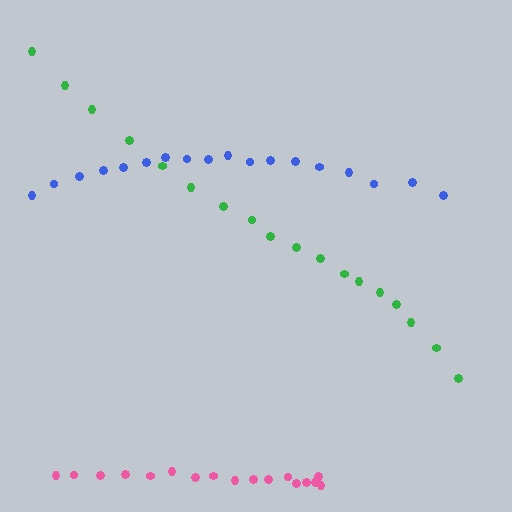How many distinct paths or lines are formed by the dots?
There are 3 distinct paths.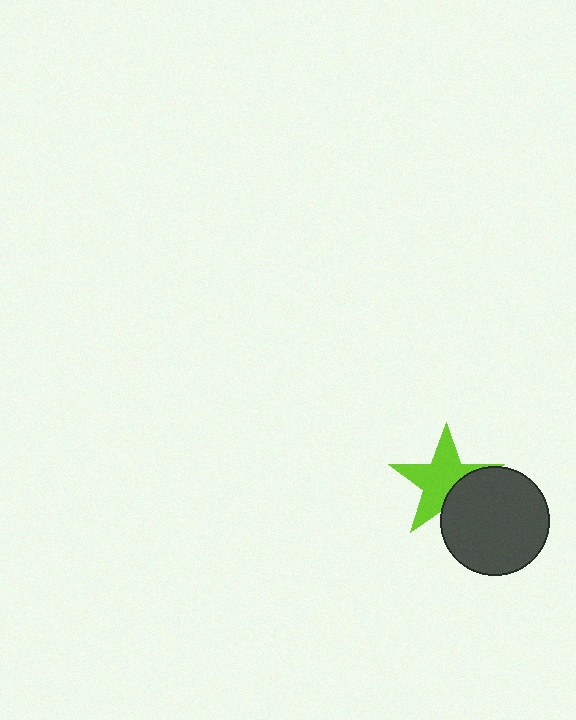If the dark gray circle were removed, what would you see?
You would see the complete lime star.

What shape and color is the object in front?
The object in front is a dark gray circle.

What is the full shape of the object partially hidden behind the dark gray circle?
The partially hidden object is a lime star.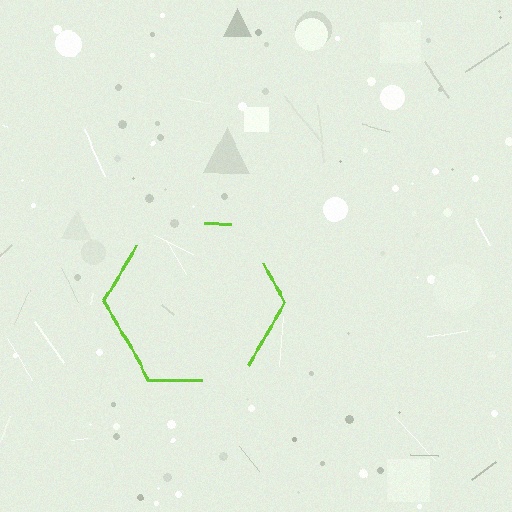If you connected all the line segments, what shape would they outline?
They would outline a hexagon.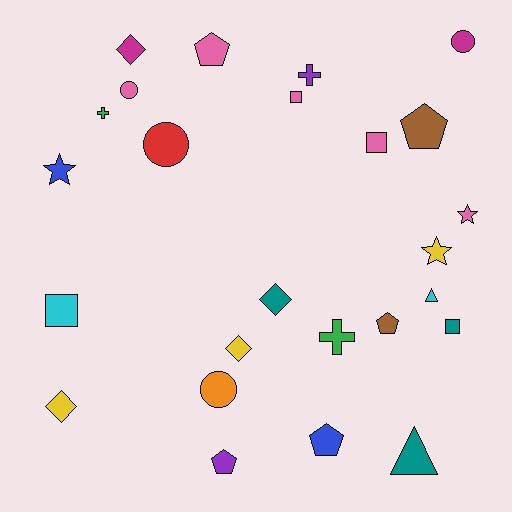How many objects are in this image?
There are 25 objects.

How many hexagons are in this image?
There are no hexagons.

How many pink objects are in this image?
There are 5 pink objects.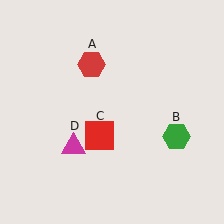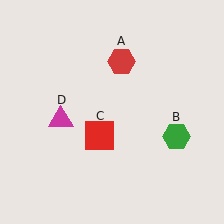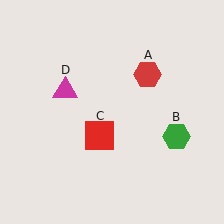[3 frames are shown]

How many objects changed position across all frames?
2 objects changed position: red hexagon (object A), magenta triangle (object D).